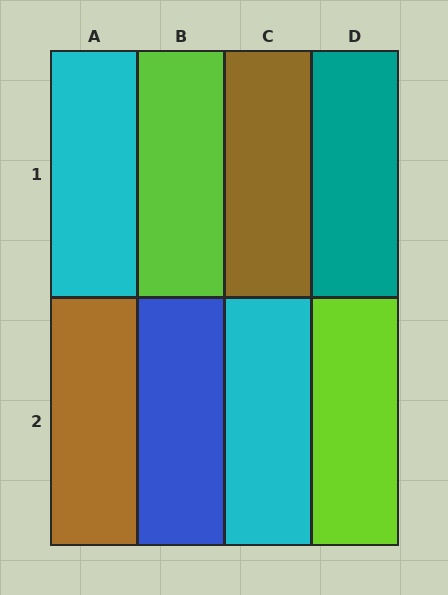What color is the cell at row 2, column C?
Cyan.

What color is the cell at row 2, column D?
Lime.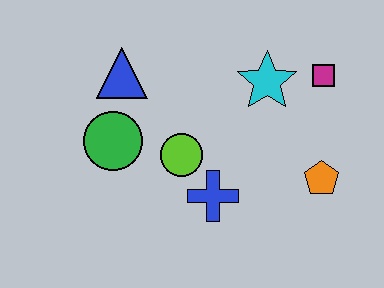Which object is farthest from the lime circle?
The magenta square is farthest from the lime circle.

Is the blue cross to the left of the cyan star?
Yes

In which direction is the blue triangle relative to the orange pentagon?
The blue triangle is to the left of the orange pentagon.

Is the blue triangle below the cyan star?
No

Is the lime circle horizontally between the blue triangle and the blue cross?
Yes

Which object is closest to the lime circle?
The blue cross is closest to the lime circle.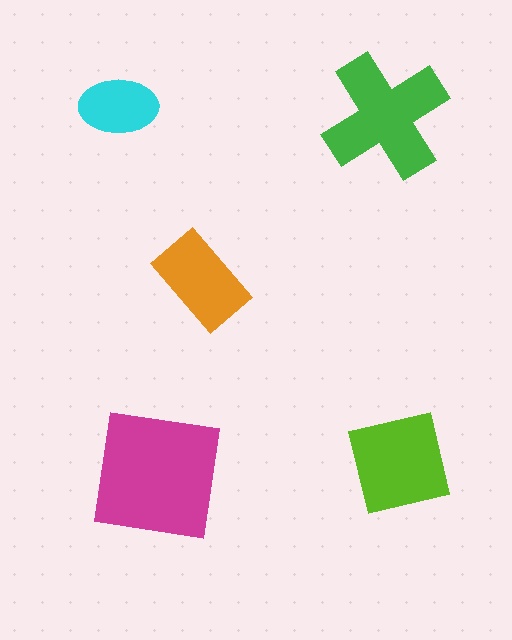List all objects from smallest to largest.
The cyan ellipse, the orange rectangle, the lime square, the green cross, the magenta square.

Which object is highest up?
The cyan ellipse is topmost.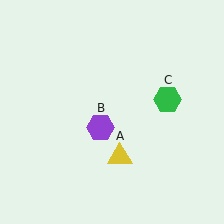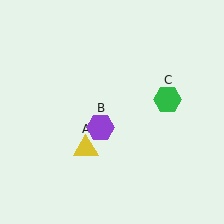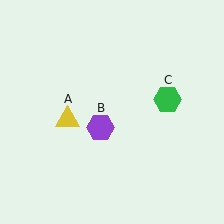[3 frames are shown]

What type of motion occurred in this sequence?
The yellow triangle (object A) rotated clockwise around the center of the scene.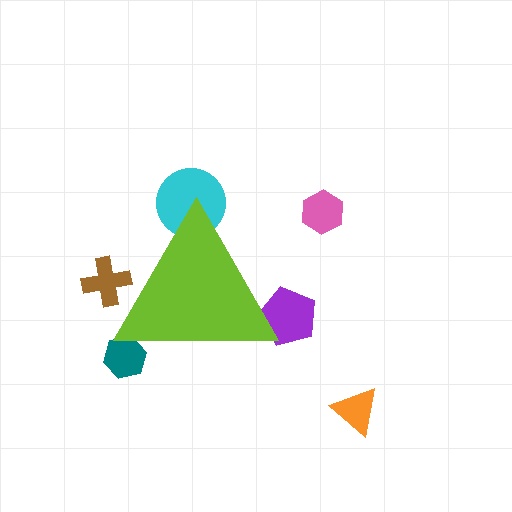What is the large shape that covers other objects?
A lime triangle.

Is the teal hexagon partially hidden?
Yes, the teal hexagon is partially hidden behind the lime triangle.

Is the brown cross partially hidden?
Yes, the brown cross is partially hidden behind the lime triangle.